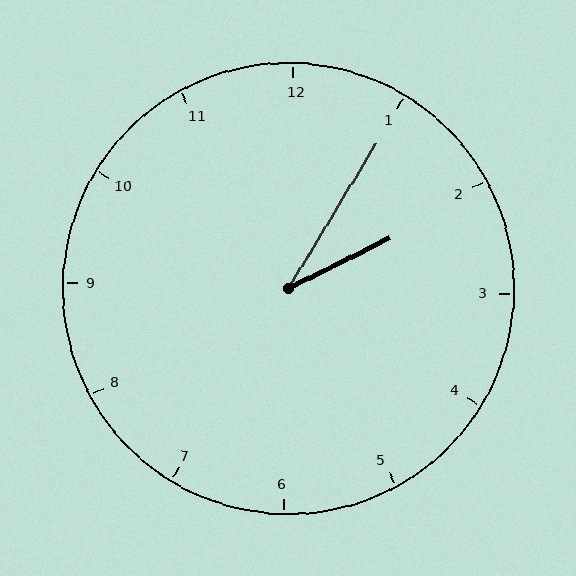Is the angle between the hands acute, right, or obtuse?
It is acute.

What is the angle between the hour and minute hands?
Approximately 32 degrees.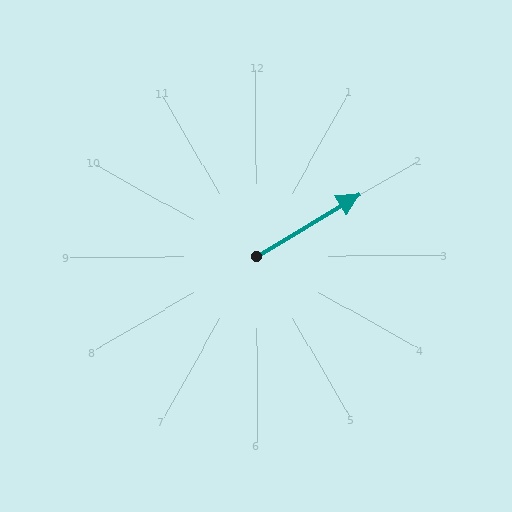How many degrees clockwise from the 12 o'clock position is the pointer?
Approximately 59 degrees.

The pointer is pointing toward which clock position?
Roughly 2 o'clock.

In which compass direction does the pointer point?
Northeast.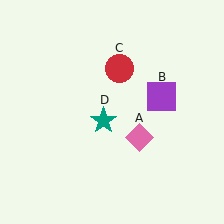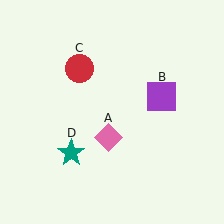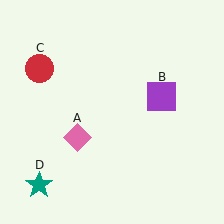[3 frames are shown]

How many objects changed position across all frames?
3 objects changed position: pink diamond (object A), red circle (object C), teal star (object D).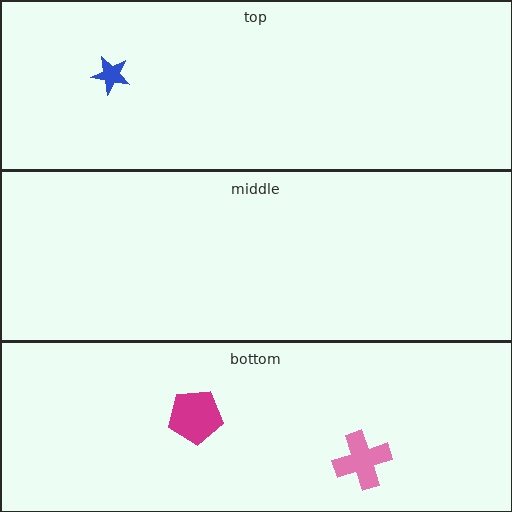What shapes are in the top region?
The blue star.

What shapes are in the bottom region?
The pink cross, the magenta pentagon.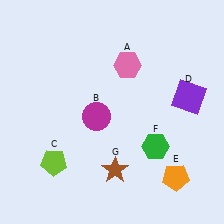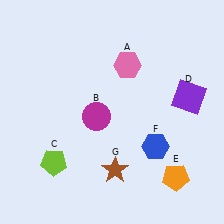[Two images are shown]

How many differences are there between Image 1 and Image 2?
There is 1 difference between the two images.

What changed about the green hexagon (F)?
In Image 1, F is green. In Image 2, it changed to blue.